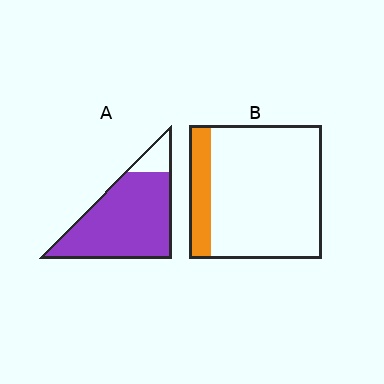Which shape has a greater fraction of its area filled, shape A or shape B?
Shape A.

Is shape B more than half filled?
No.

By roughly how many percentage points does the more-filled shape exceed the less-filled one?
By roughly 70 percentage points (A over B).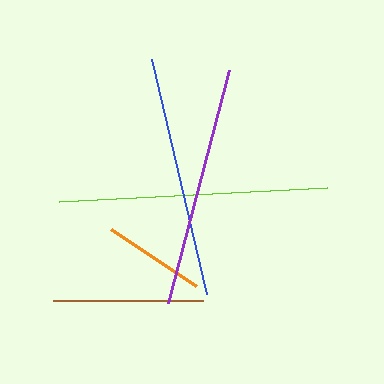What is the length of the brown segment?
The brown segment is approximately 150 pixels long.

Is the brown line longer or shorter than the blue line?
The blue line is longer than the brown line.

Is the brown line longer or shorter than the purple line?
The purple line is longer than the brown line.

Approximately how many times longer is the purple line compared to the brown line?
The purple line is approximately 1.6 times the length of the brown line.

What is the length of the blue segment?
The blue segment is approximately 241 pixels long.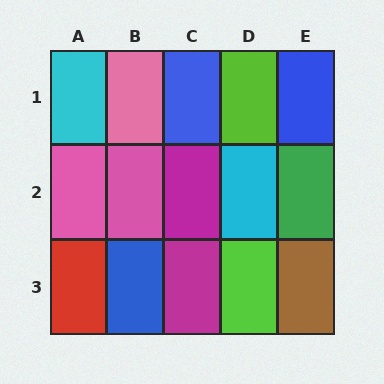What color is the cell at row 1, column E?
Blue.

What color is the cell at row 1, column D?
Lime.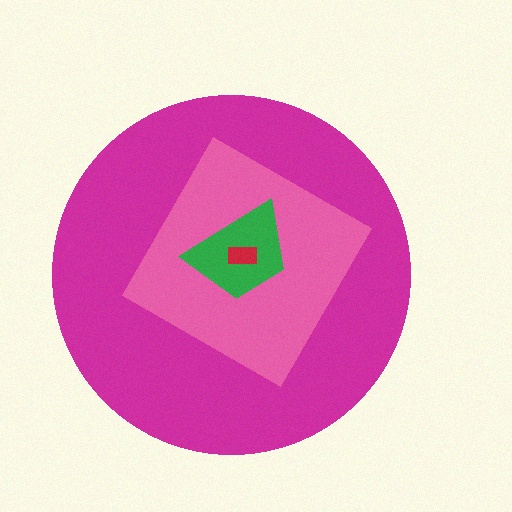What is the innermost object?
The red rectangle.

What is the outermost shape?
The magenta circle.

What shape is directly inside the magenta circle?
The pink square.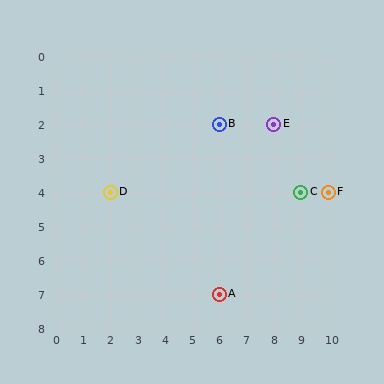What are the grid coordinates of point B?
Point B is at grid coordinates (6, 2).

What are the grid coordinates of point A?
Point A is at grid coordinates (6, 7).